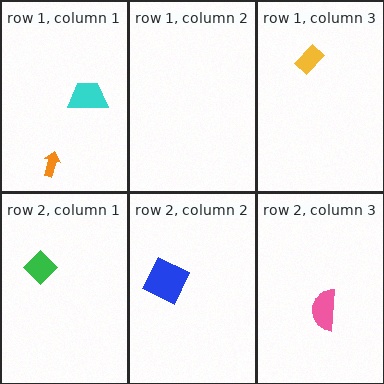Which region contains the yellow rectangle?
The row 1, column 3 region.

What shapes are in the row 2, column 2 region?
The blue square.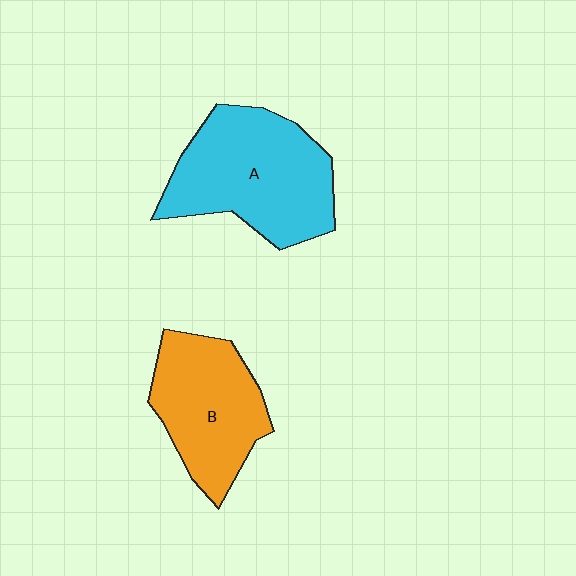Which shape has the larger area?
Shape A (cyan).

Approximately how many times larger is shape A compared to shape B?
Approximately 1.3 times.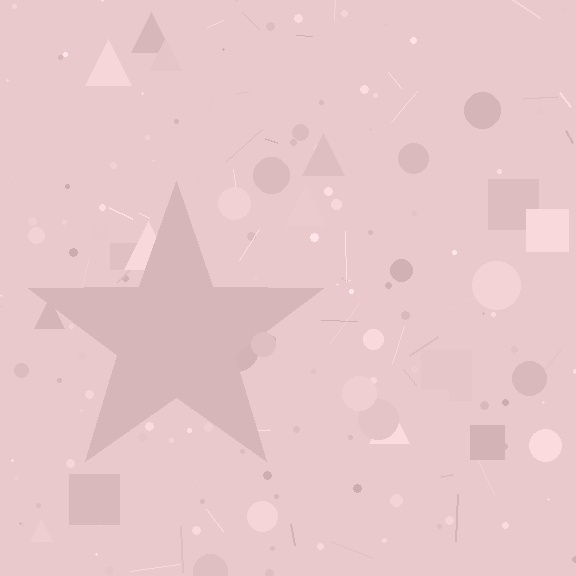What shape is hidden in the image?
A star is hidden in the image.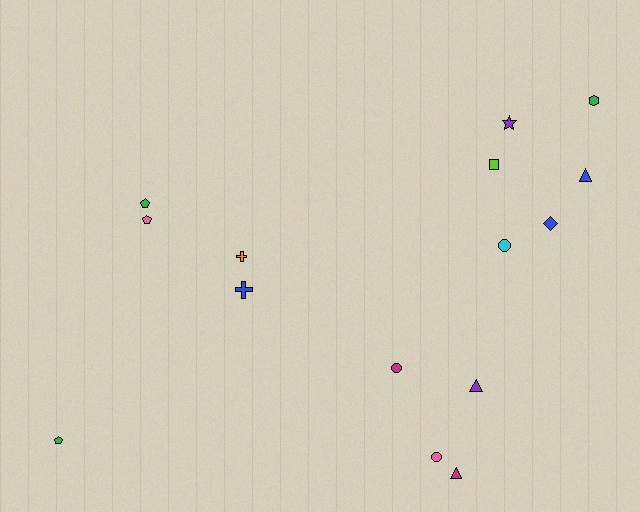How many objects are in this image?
There are 15 objects.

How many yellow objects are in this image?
There are no yellow objects.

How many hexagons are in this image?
There is 1 hexagon.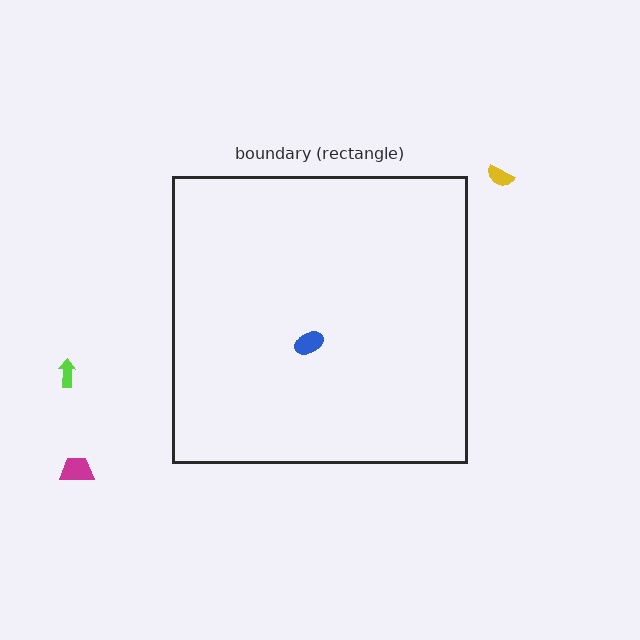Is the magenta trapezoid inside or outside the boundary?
Outside.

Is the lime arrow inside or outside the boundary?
Outside.